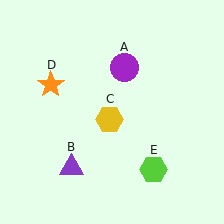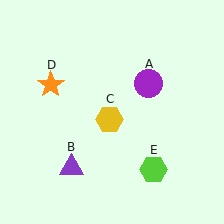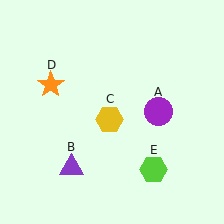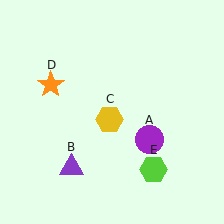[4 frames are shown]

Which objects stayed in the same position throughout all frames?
Purple triangle (object B) and yellow hexagon (object C) and orange star (object D) and lime hexagon (object E) remained stationary.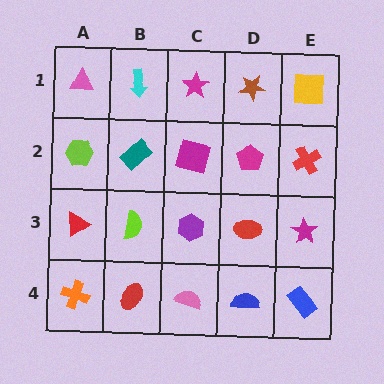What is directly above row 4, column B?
A lime semicircle.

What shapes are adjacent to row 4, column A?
A red triangle (row 3, column A), a red ellipse (row 4, column B).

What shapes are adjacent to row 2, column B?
A cyan arrow (row 1, column B), a lime semicircle (row 3, column B), a lime hexagon (row 2, column A), a magenta square (row 2, column C).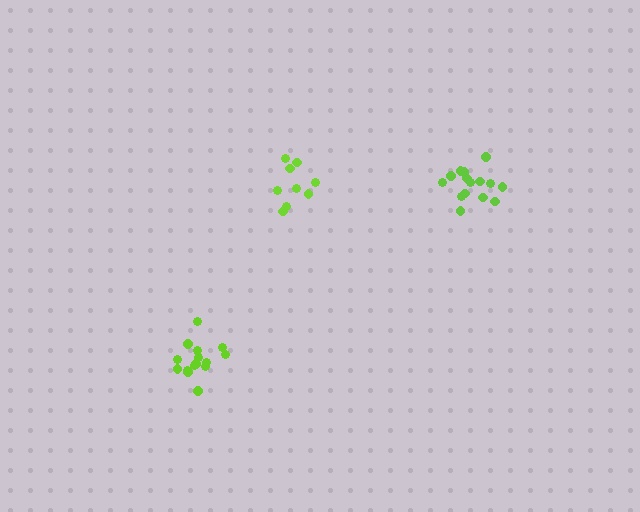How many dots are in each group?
Group 1: 15 dots, Group 2: 15 dots, Group 3: 9 dots (39 total).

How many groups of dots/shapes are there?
There are 3 groups.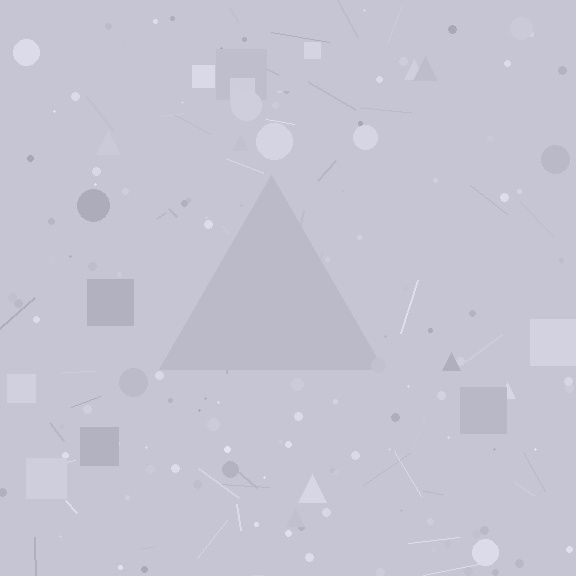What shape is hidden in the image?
A triangle is hidden in the image.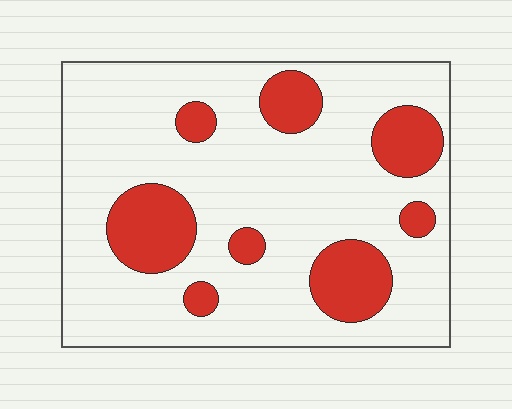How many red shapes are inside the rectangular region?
8.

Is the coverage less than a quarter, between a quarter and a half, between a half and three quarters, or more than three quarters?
Less than a quarter.